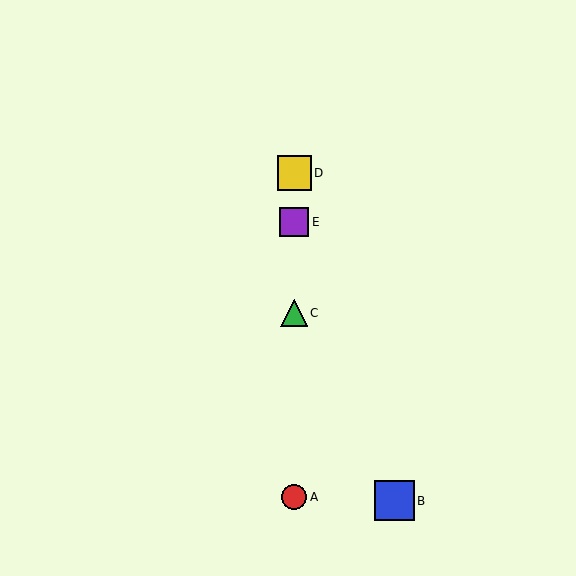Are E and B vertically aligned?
No, E is at x≈294 and B is at x≈394.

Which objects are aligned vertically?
Objects A, C, D, E are aligned vertically.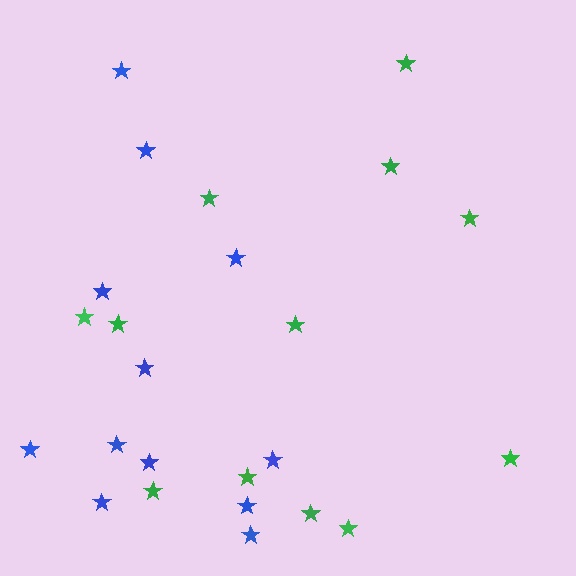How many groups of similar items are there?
There are 2 groups: one group of green stars (12) and one group of blue stars (12).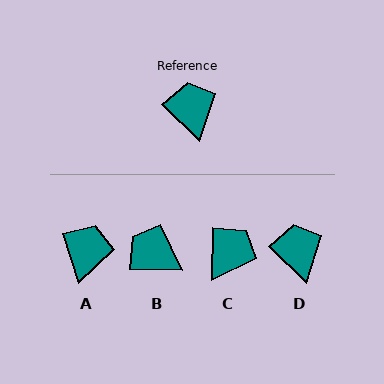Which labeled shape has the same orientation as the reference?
D.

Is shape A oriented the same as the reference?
No, it is off by about 29 degrees.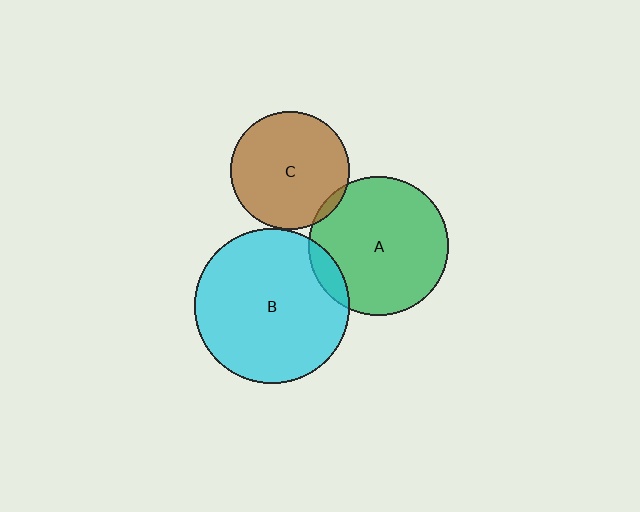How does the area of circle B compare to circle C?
Approximately 1.7 times.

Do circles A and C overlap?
Yes.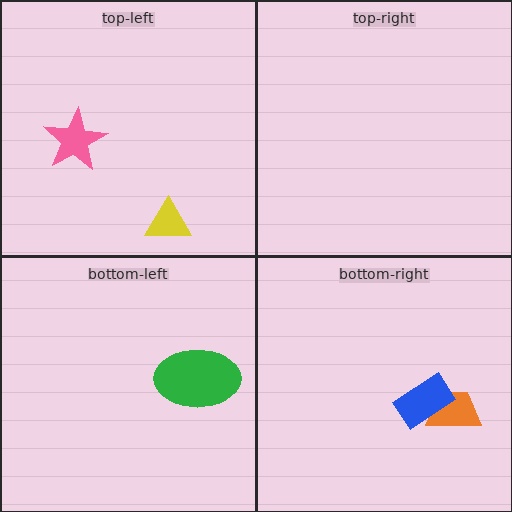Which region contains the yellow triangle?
The top-left region.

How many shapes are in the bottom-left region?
1.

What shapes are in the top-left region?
The pink star, the yellow triangle.